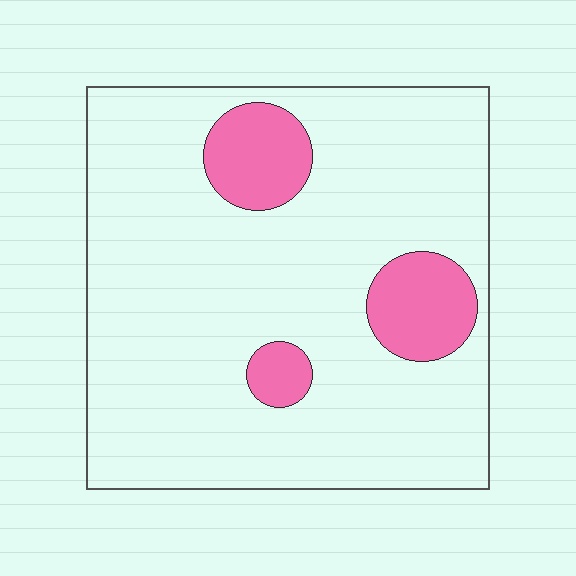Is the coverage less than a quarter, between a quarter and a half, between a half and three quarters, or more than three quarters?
Less than a quarter.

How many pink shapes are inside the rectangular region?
3.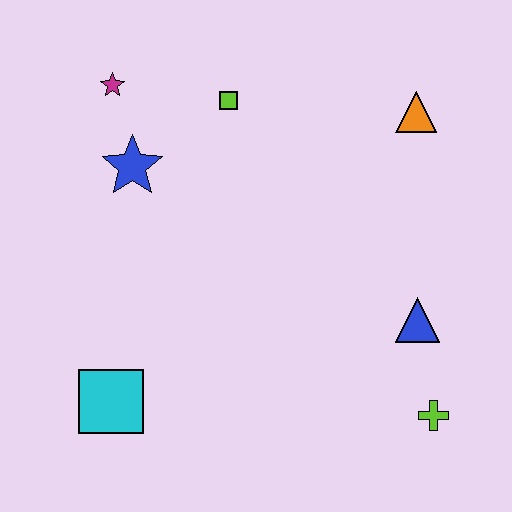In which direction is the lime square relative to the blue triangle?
The lime square is above the blue triangle.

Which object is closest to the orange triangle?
The lime square is closest to the orange triangle.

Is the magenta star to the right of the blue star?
No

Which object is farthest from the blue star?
The lime cross is farthest from the blue star.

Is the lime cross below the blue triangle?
Yes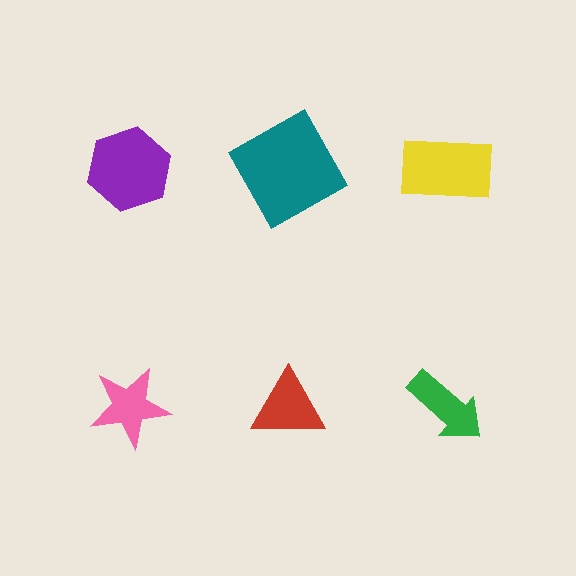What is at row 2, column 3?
A green arrow.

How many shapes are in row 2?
3 shapes.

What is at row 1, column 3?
A yellow rectangle.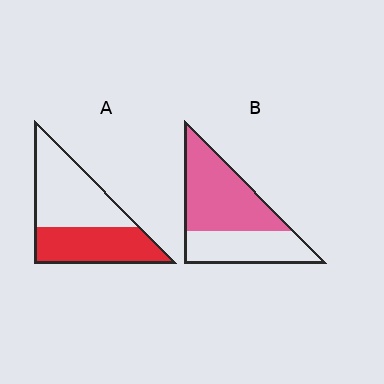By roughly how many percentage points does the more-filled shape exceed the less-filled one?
By roughly 15 percentage points (B over A).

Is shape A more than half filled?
No.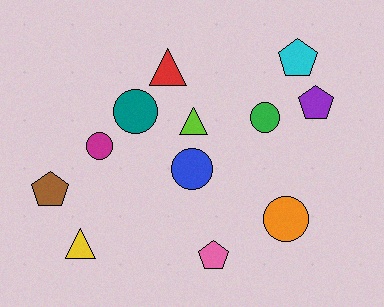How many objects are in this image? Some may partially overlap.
There are 12 objects.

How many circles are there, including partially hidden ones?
There are 5 circles.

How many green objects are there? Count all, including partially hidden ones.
There is 1 green object.